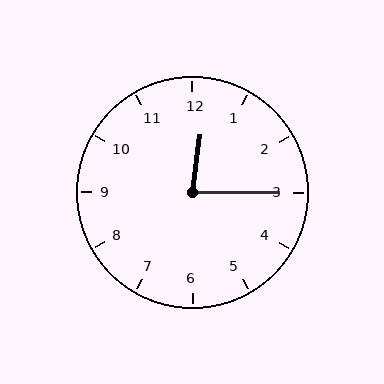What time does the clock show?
12:15.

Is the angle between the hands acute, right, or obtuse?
It is acute.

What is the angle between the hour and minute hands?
Approximately 82 degrees.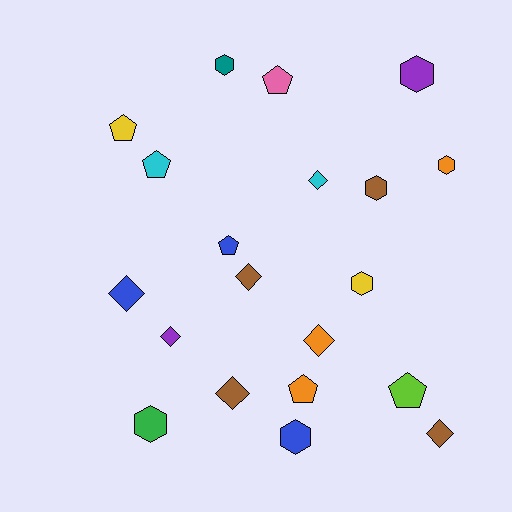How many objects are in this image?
There are 20 objects.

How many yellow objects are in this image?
There are 2 yellow objects.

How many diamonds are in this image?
There are 7 diamonds.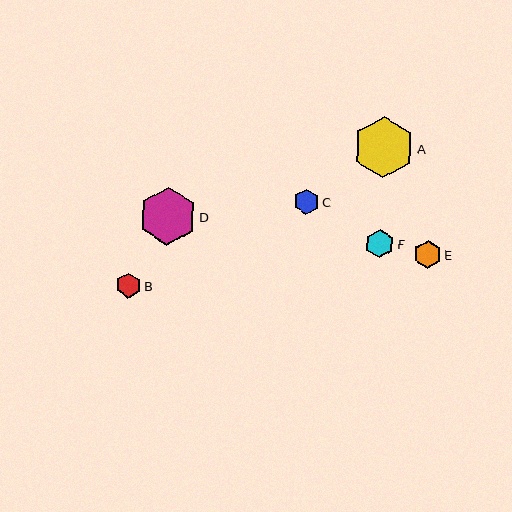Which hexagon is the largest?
Hexagon A is the largest with a size of approximately 60 pixels.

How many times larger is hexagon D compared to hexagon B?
Hexagon D is approximately 2.3 times the size of hexagon B.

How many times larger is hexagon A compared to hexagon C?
Hexagon A is approximately 2.4 times the size of hexagon C.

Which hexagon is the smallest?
Hexagon B is the smallest with a size of approximately 25 pixels.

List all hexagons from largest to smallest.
From largest to smallest: A, D, F, E, C, B.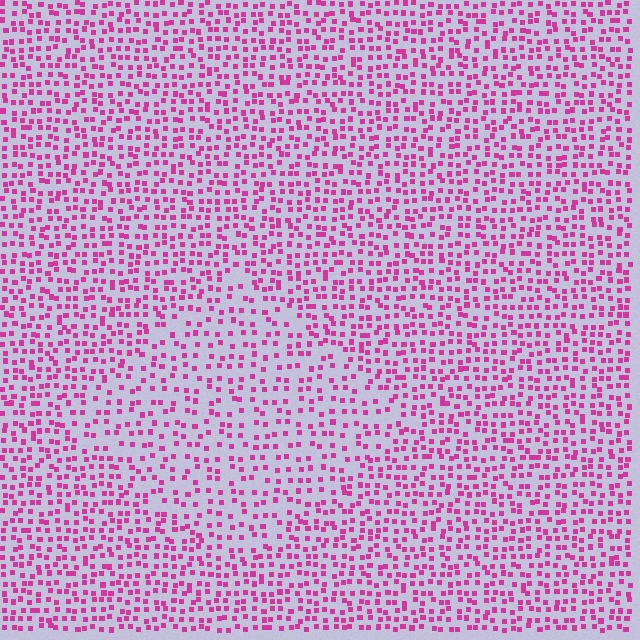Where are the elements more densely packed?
The elements are more densely packed outside the diamond boundary.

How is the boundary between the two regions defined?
The boundary is defined by a change in element density (approximately 1.6x ratio). All elements are the same color, size, and shape.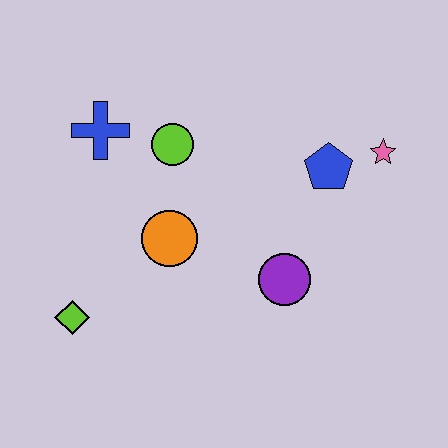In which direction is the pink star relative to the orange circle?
The pink star is to the right of the orange circle.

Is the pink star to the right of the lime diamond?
Yes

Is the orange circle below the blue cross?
Yes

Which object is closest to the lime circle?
The blue cross is closest to the lime circle.